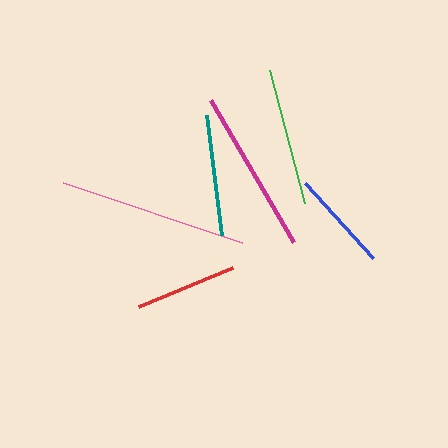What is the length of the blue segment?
The blue segment is approximately 102 pixels long.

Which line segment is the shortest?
The red line is the shortest at approximately 101 pixels.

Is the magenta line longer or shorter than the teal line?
The magenta line is longer than the teal line.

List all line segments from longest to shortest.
From longest to shortest: pink, magenta, green, teal, blue, red.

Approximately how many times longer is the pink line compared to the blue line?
The pink line is approximately 1.9 times the length of the blue line.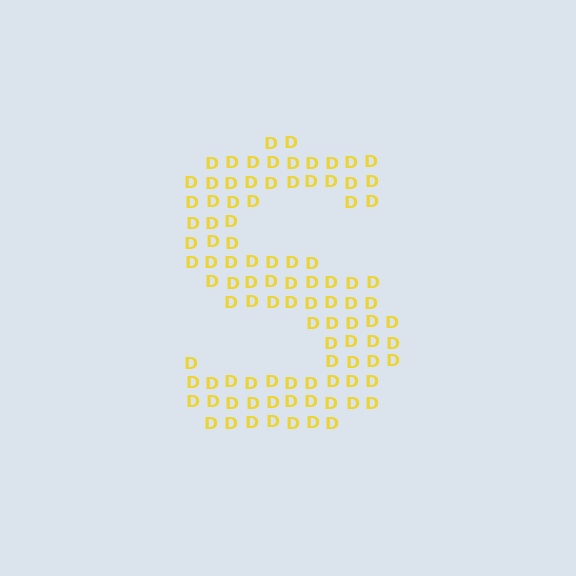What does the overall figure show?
The overall figure shows the letter S.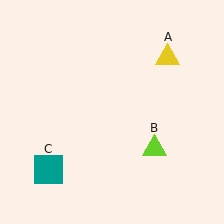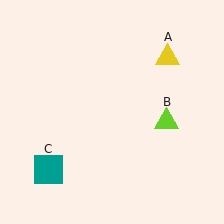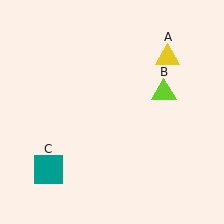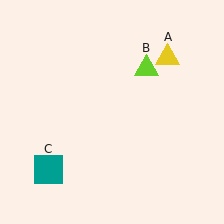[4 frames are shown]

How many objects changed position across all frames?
1 object changed position: lime triangle (object B).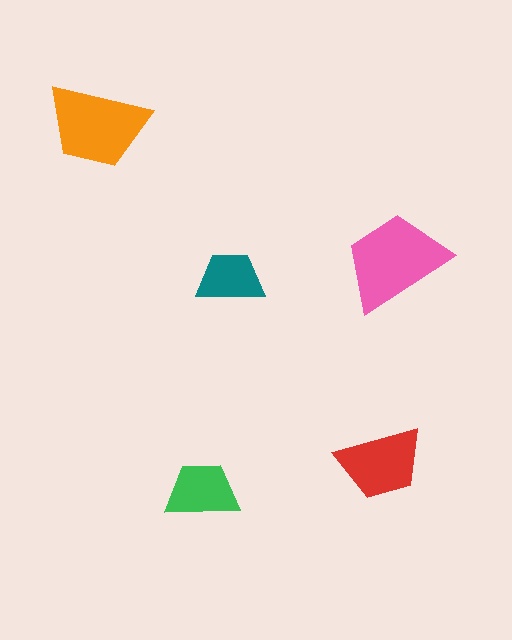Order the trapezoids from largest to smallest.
the pink one, the orange one, the red one, the green one, the teal one.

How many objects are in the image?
There are 5 objects in the image.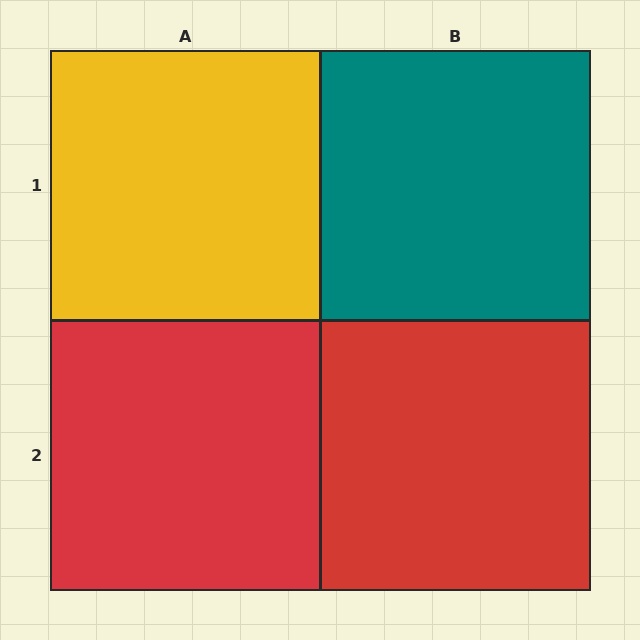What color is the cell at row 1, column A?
Yellow.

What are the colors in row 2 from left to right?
Red, red.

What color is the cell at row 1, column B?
Teal.